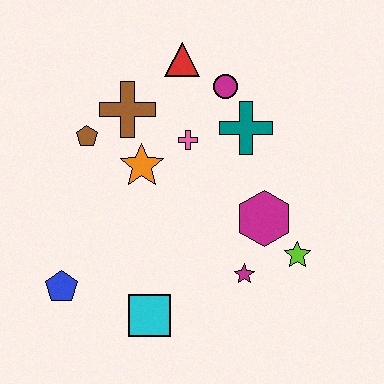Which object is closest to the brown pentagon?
The brown cross is closest to the brown pentagon.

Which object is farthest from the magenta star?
The red triangle is farthest from the magenta star.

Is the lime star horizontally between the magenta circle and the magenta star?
No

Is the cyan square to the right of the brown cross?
Yes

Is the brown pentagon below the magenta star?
No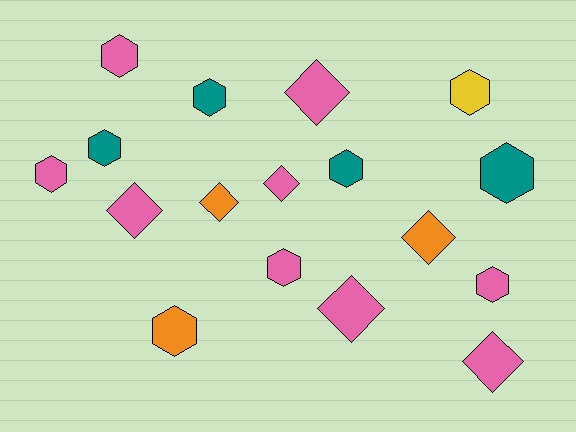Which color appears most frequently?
Pink, with 9 objects.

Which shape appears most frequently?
Hexagon, with 10 objects.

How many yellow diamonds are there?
There are no yellow diamonds.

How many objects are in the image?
There are 17 objects.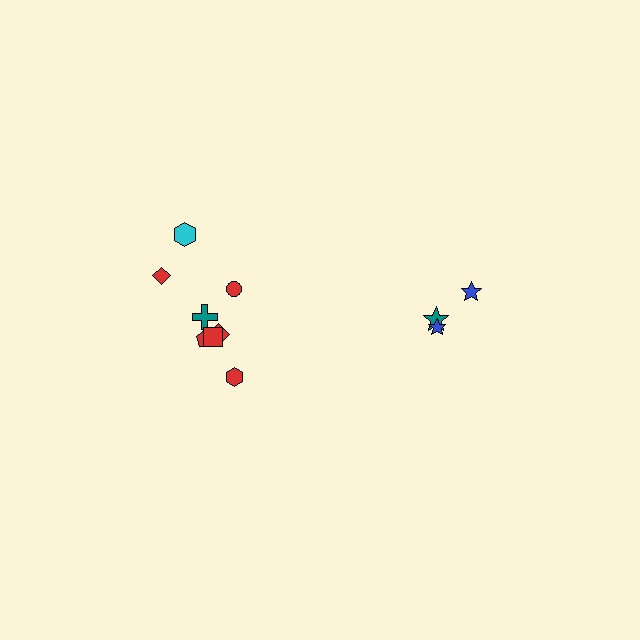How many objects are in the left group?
There are 8 objects.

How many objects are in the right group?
There are 3 objects.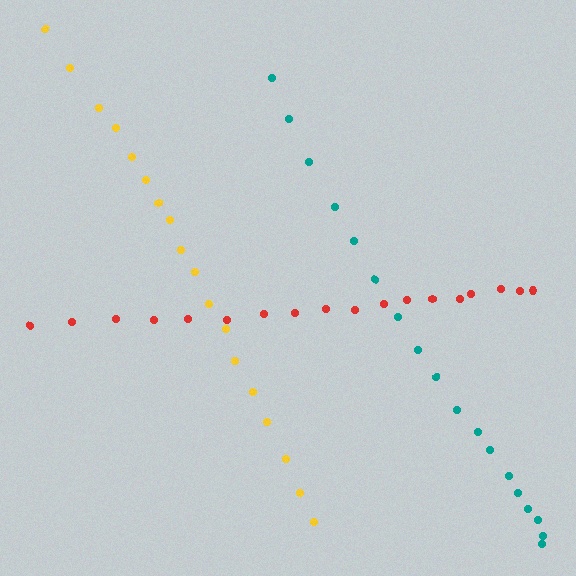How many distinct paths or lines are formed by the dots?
There are 3 distinct paths.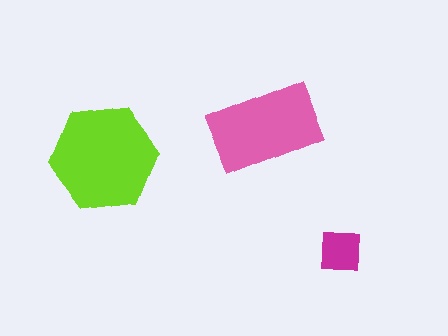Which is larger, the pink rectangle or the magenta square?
The pink rectangle.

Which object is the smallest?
The magenta square.